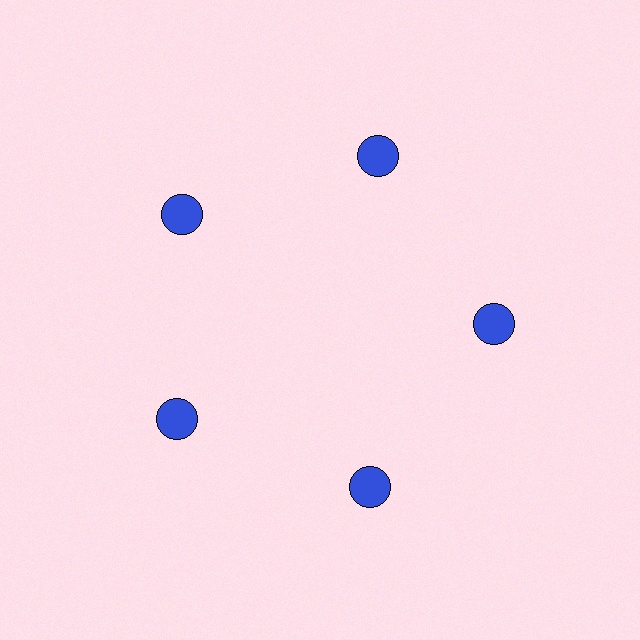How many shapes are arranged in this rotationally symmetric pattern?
There are 5 shapes, arranged in 5 groups of 1.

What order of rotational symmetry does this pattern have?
This pattern has 5-fold rotational symmetry.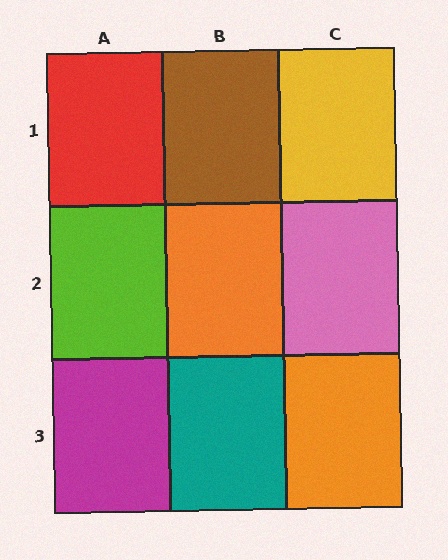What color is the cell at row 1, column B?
Brown.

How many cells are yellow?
1 cell is yellow.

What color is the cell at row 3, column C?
Orange.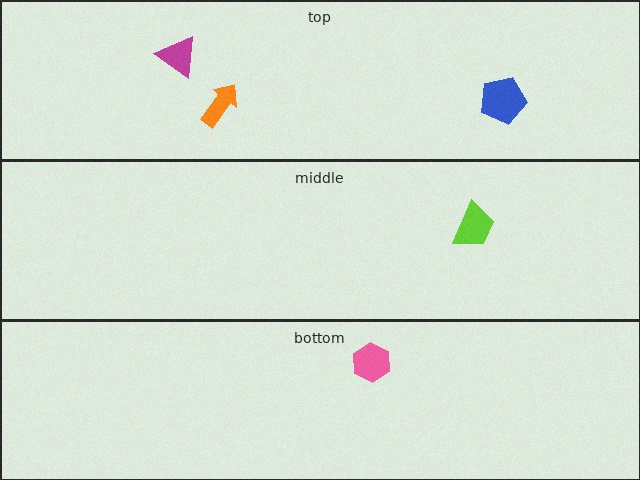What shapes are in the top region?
The blue pentagon, the magenta triangle, the orange arrow.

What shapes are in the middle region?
The lime trapezoid.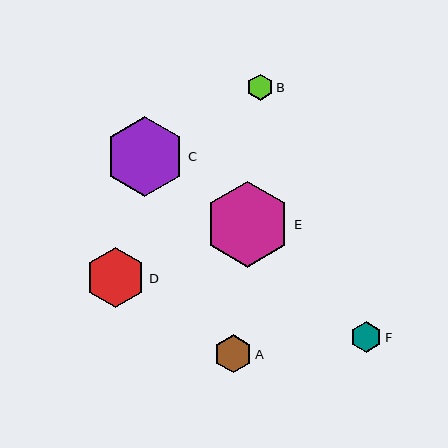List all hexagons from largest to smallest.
From largest to smallest: E, C, D, A, F, B.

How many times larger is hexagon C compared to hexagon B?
Hexagon C is approximately 3.1 times the size of hexagon B.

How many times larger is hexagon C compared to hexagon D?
Hexagon C is approximately 1.3 times the size of hexagon D.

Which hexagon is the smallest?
Hexagon B is the smallest with a size of approximately 26 pixels.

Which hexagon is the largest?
Hexagon E is the largest with a size of approximately 86 pixels.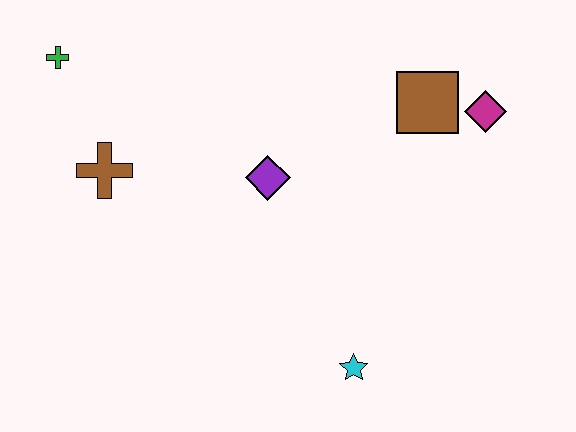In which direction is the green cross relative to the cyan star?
The green cross is above the cyan star.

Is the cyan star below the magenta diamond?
Yes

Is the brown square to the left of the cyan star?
No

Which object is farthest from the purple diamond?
The green cross is farthest from the purple diamond.